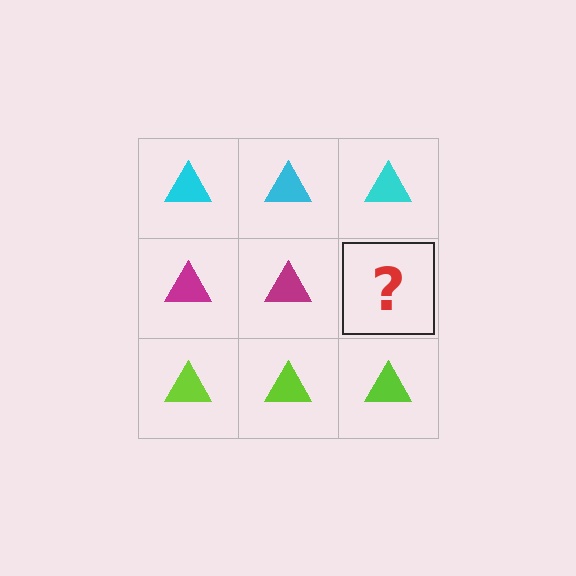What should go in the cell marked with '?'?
The missing cell should contain a magenta triangle.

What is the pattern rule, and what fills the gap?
The rule is that each row has a consistent color. The gap should be filled with a magenta triangle.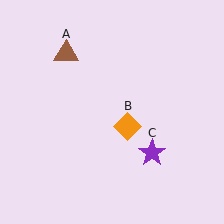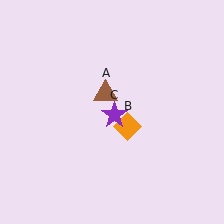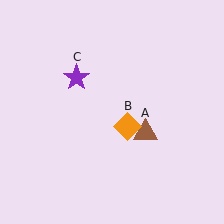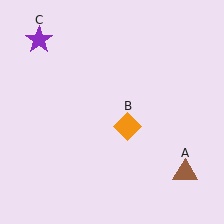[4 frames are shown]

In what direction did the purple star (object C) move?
The purple star (object C) moved up and to the left.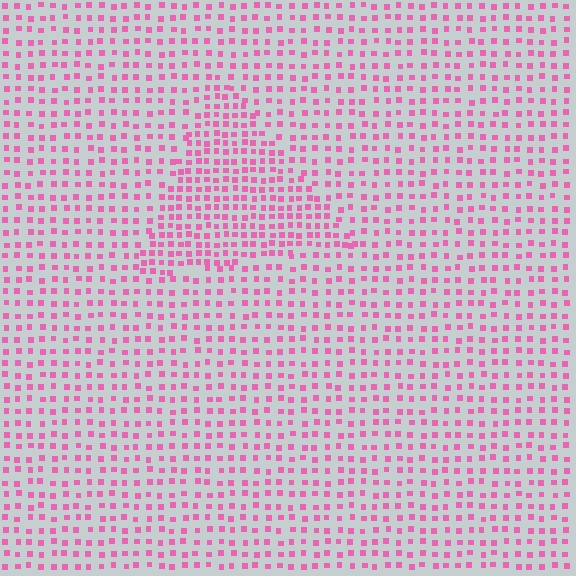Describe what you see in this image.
The image contains small pink elements arranged at two different densities. A triangle-shaped region is visible where the elements are more densely packed than the surrounding area.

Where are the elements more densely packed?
The elements are more densely packed inside the triangle boundary.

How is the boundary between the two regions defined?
The boundary is defined by a change in element density (approximately 1.7x ratio). All elements are the same color, size, and shape.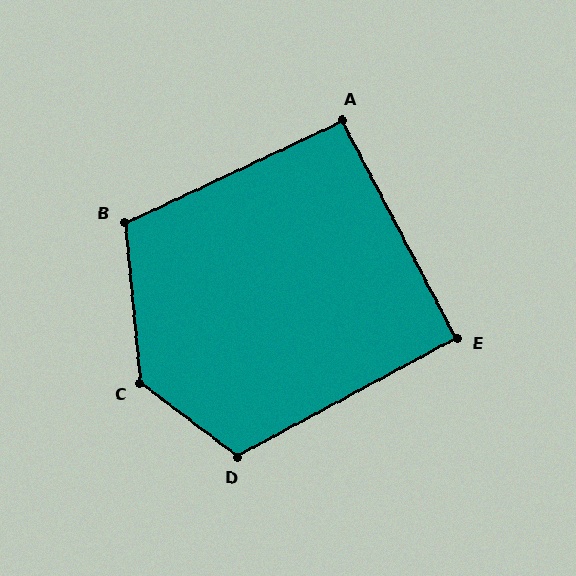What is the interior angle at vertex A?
Approximately 93 degrees (approximately right).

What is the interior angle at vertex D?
Approximately 115 degrees (obtuse).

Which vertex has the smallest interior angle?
E, at approximately 91 degrees.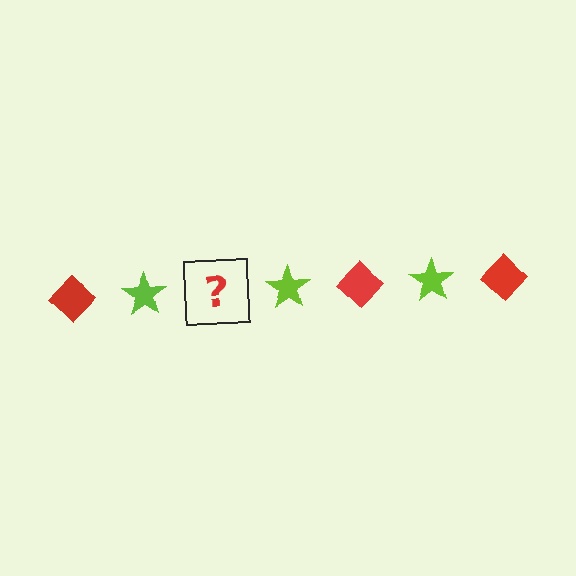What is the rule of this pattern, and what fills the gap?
The rule is that the pattern alternates between red diamond and lime star. The gap should be filled with a red diamond.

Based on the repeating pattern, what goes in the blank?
The blank should be a red diamond.